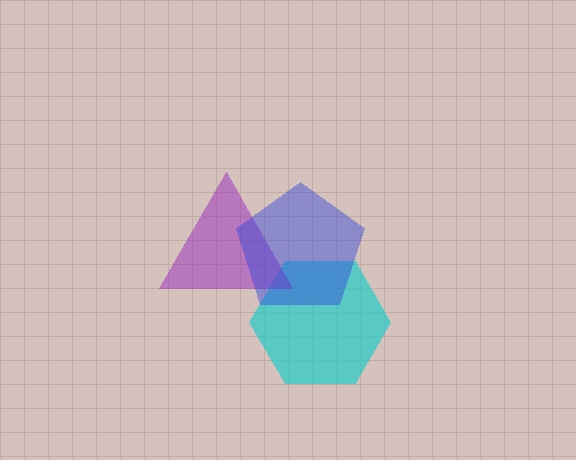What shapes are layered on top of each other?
The layered shapes are: a cyan hexagon, a purple triangle, a blue pentagon.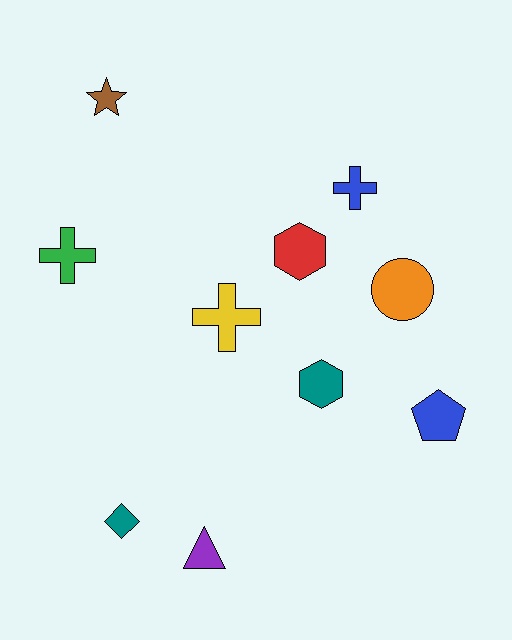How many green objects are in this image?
There is 1 green object.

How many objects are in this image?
There are 10 objects.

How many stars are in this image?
There is 1 star.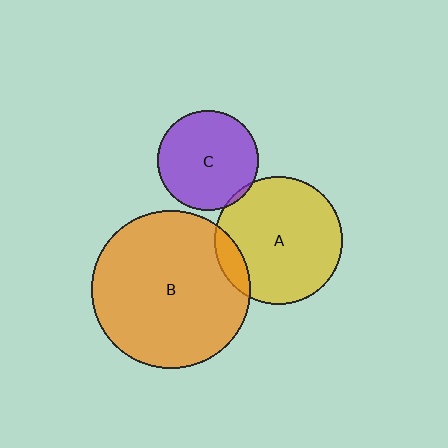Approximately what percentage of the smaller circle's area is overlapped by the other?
Approximately 10%.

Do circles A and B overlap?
Yes.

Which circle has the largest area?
Circle B (orange).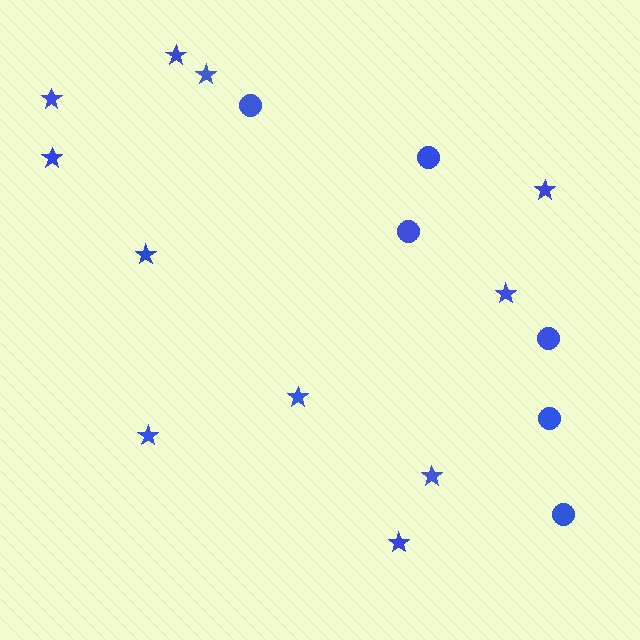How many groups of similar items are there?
There are 2 groups: one group of circles (6) and one group of stars (11).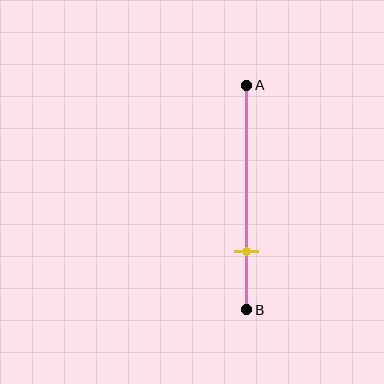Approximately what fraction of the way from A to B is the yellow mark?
The yellow mark is approximately 75% of the way from A to B.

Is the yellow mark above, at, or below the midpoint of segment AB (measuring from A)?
The yellow mark is below the midpoint of segment AB.